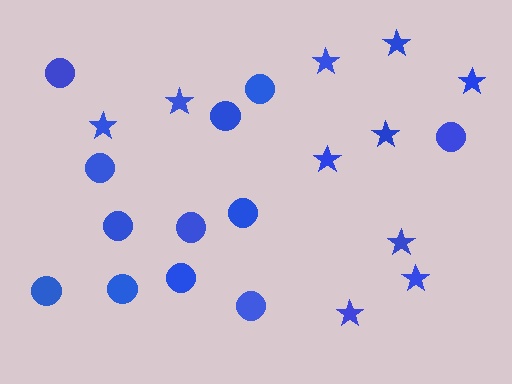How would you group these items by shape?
There are 2 groups: one group of circles (12) and one group of stars (10).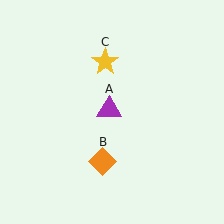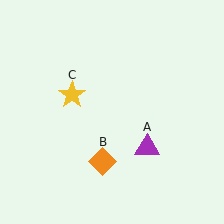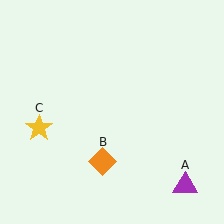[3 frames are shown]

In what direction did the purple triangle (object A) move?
The purple triangle (object A) moved down and to the right.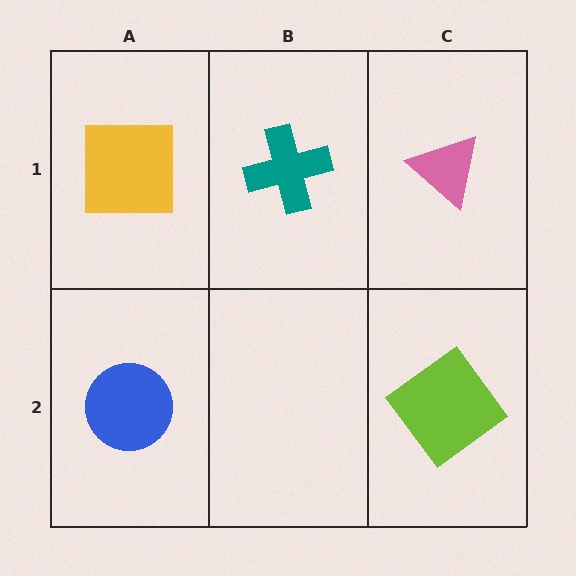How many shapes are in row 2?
2 shapes.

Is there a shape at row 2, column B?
No, that cell is empty.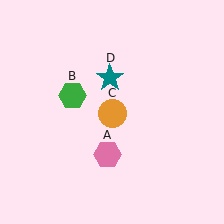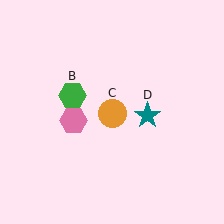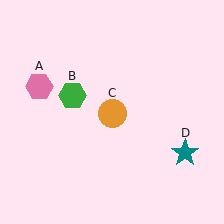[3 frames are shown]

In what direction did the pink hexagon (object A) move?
The pink hexagon (object A) moved up and to the left.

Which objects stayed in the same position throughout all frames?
Green hexagon (object B) and orange circle (object C) remained stationary.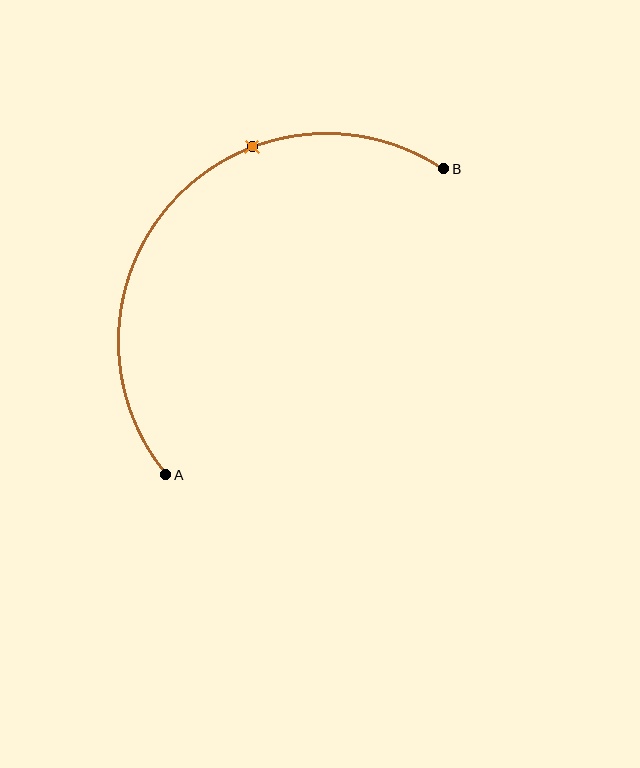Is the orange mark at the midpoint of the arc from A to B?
No. The orange mark lies on the arc but is closer to endpoint B. The arc midpoint would be at the point on the curve equidistant along the arc from both A and B.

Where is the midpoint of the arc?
The arc midpoint is the point on the curve farthest from the straight line joining A and B. It sits above and to the left of that line.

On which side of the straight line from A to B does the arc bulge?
The arc bulges above and to the left of the straight line connecting A and B.